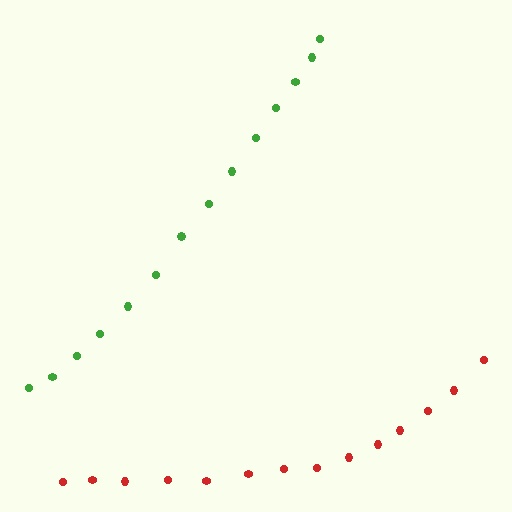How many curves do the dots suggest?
There are 2 distinct paths.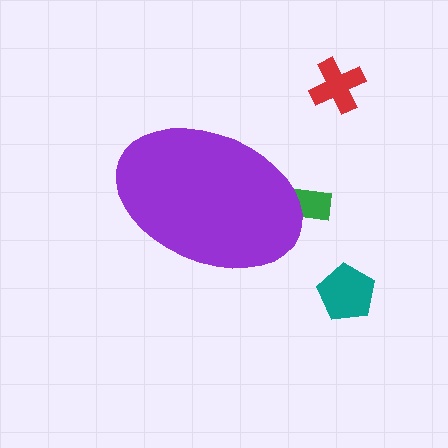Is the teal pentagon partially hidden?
No, the teal pentagon is fully visible.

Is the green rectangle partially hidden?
Yes, the green rectangle is partially hidden behind the purple ellipse.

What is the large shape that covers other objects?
A purple ellipse.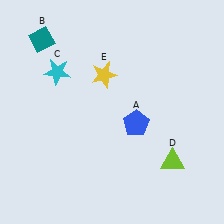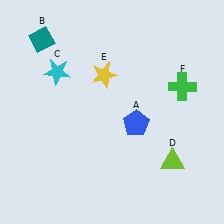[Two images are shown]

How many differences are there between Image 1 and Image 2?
There is 1 difference between the two images.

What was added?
A green cross (F) was added in Image 2.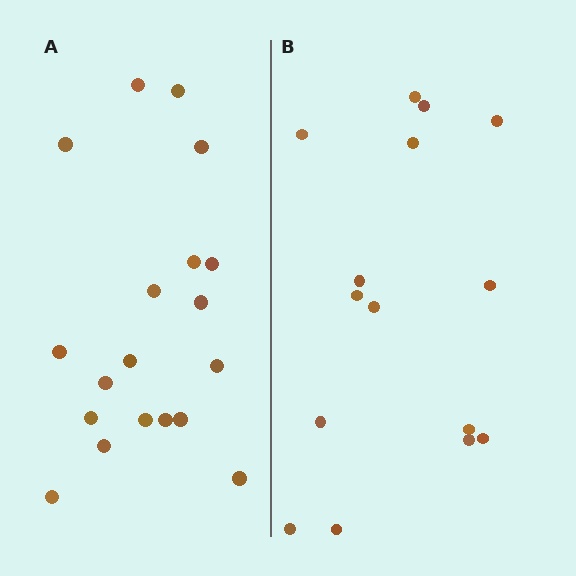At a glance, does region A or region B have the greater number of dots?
Region A (the left region) has more dots.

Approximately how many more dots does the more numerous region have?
Region A has about 4 more dots than region B.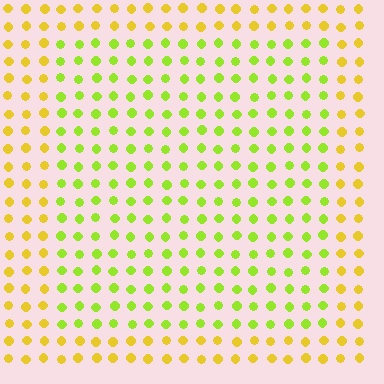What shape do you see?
I see a rectangle.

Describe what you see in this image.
The image is filled with small yellow elements in a uniform arrangement. A rectangle-shaped region is visible where the elements are tinted to a slightly different hue, forming a subtle color boundary.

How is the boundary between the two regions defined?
The boundary is defined purely by a slight shift in hue (about 36 degrees). Spacing, size, and orientation are identical on both sides.